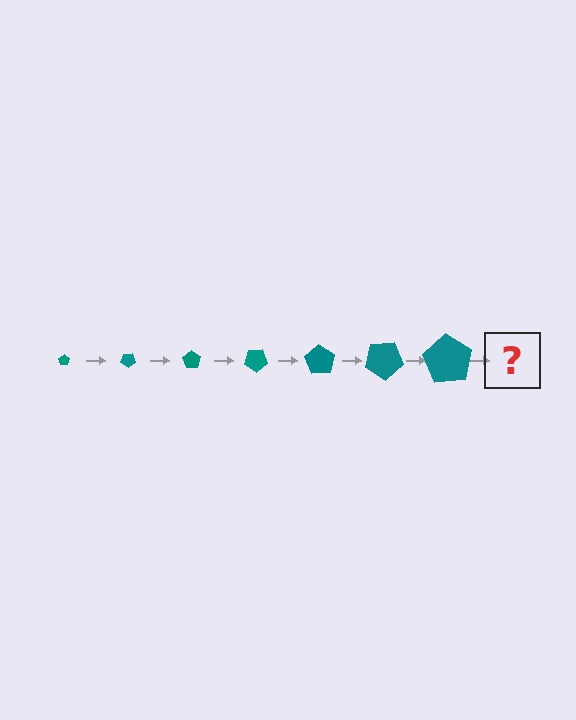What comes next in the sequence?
The next element should be a pentagon, larger than the previous one and rotated 245 degrees from the start.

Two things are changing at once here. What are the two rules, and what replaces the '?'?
The two rules are that the pentagon grows larger each step and it rotates 35 degrees each step. The '?' should be a pentagon, larger than the previous one and rotated 245 degrees from the start.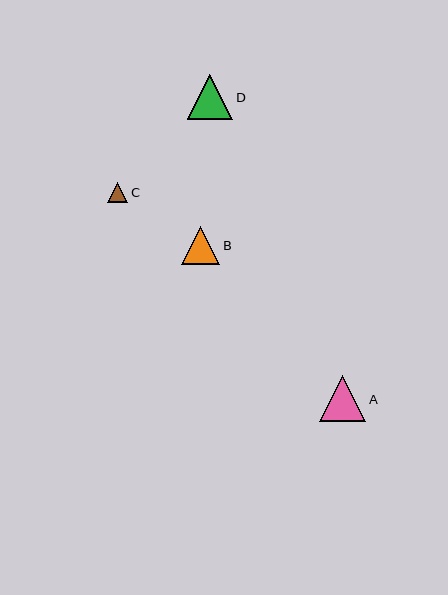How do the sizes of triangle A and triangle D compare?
Triangle A and triangle D are approximately the same size.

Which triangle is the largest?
Triangle A is the largest with a size of approximately 46 pixels.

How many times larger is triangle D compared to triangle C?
Triangle D is approximately 2.2 times the size of triangle C.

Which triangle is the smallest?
Triangle C is the smallest with a size of approximately 20 pixels.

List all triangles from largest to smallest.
From largest to smallest: A, D, B, C.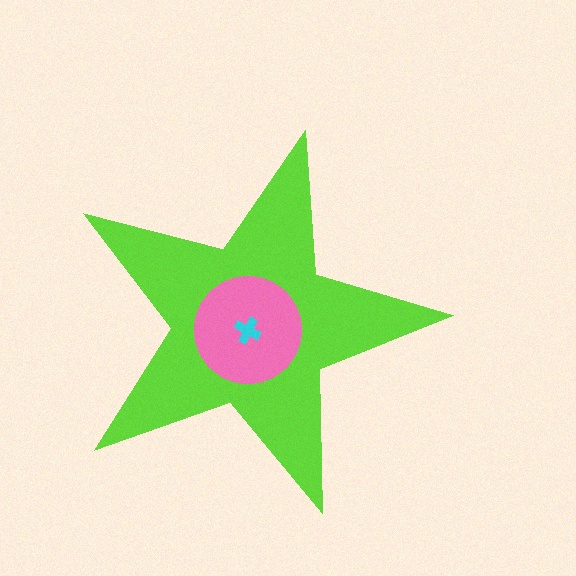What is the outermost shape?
The lime star.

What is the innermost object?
The cyan cross.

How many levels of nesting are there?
3.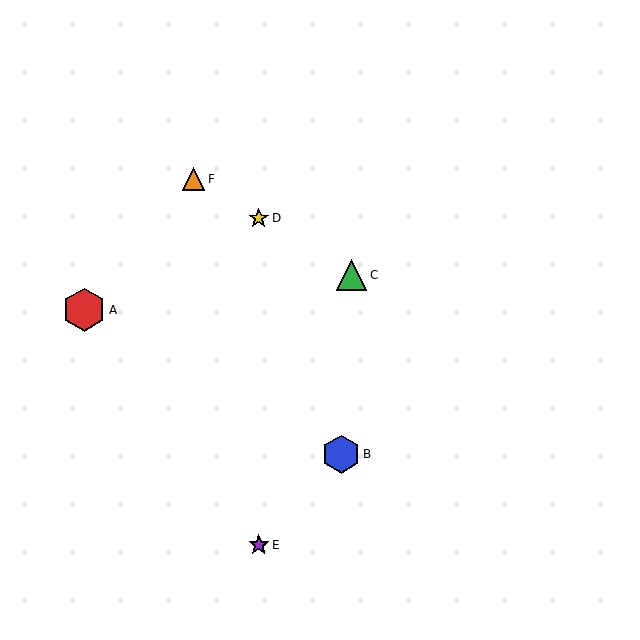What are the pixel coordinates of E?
Object E is at (259, 545).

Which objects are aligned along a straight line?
Objects C, D, F are aligned along a straight line.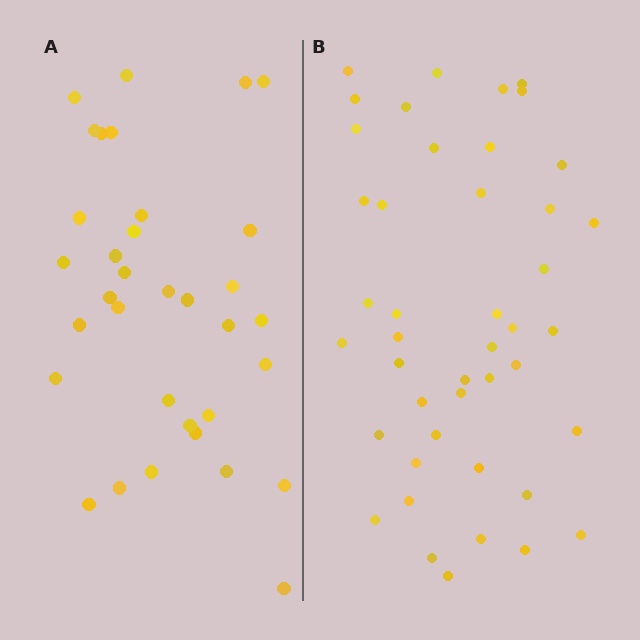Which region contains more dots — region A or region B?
Region B (the right region) has more dots.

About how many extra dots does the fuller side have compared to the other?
Region B has roughly 10 or so more dots than region A.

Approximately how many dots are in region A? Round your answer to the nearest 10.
About 30 dots. (The exact count is 34, which rounds to 30.)